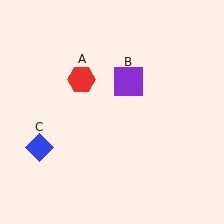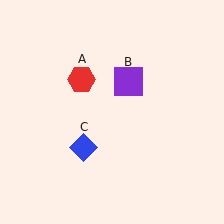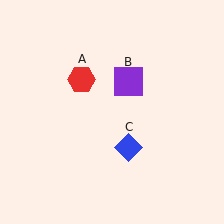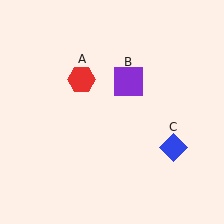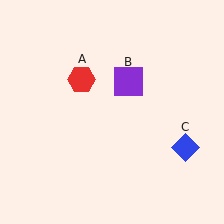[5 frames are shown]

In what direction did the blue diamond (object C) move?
The blue diamond (object C) moved right.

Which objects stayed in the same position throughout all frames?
Red hexagon (object A) and purple square (object B) remained stationary.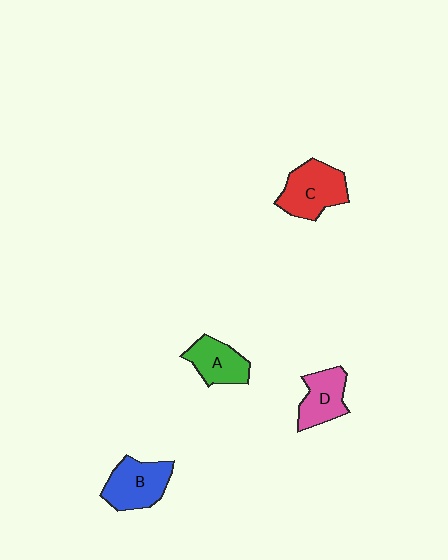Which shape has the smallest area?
Shape A (green).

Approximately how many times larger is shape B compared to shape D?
Approximately 1.2 times.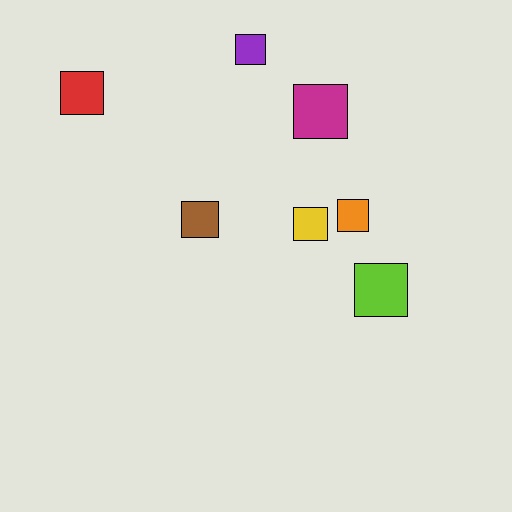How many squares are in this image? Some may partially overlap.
There are 7 squares.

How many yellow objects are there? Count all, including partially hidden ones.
There is 1 yellow object.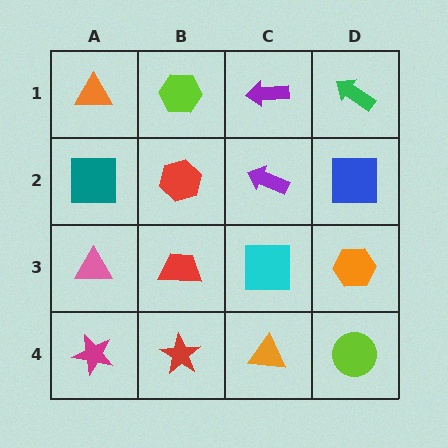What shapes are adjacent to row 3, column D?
A blue square (row 2, column D), a lime circle (row 4, column D), a cyan square (row 3, column C).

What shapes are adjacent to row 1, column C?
A purple arrow (row 2, column C), a lime hexagon (row 1, column B), a green arrow (row 1, column D).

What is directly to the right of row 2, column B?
A purple arrow.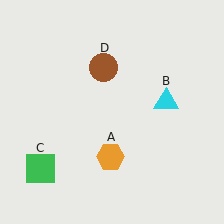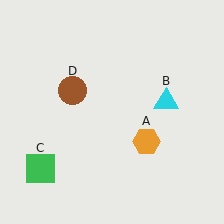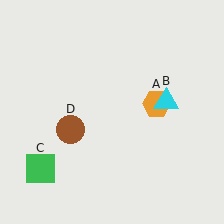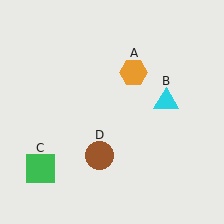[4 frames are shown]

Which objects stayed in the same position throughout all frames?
Cyan triangle (object B) and green square (object C) remained stationary.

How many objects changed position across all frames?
2 objects changed position: orange hexagon (object A), brown circle (object D).